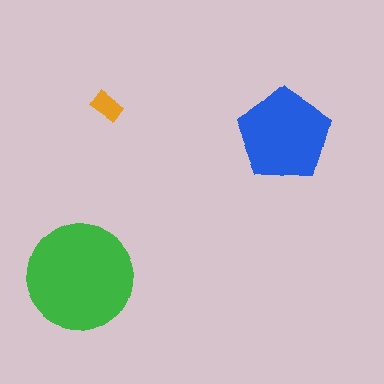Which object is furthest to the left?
The green circle is leftmost.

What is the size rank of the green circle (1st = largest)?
1st.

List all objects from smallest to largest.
The orange rectangle, the blue pentagon, the green circle.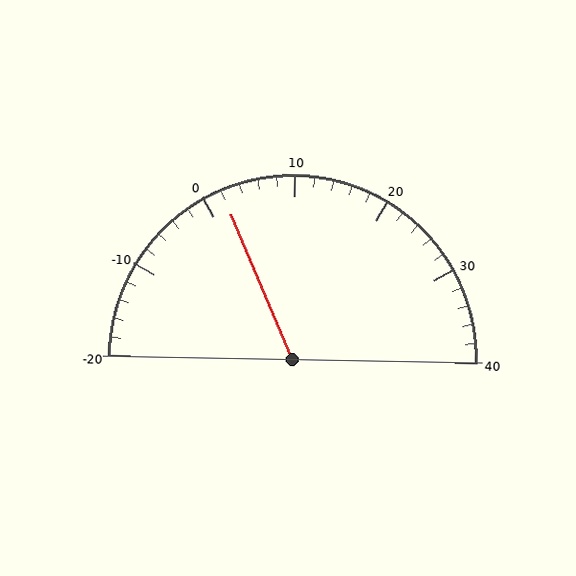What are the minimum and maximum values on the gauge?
The gauge ranges from -20 to 40.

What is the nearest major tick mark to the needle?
The nearest major tick mark is 0.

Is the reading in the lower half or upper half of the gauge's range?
The reading is in the lower half of the range (-20 to 40).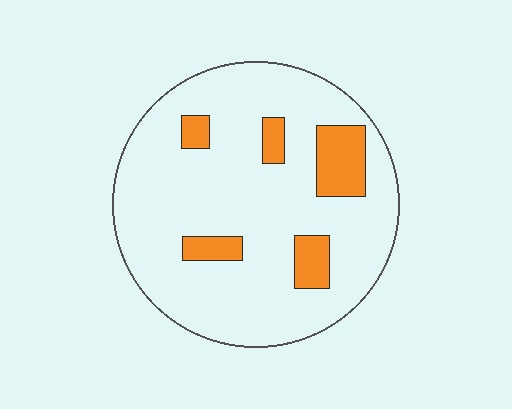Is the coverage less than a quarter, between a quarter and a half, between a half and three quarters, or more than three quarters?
Less than a quarter.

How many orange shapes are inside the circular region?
5.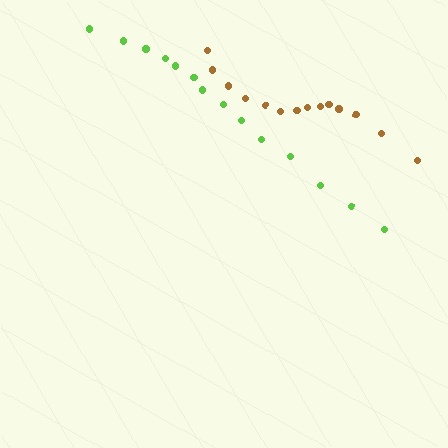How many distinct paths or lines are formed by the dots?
There are 2 distinct paths.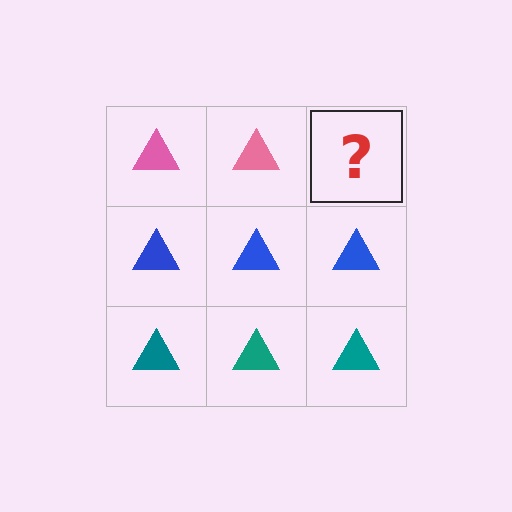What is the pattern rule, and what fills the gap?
The rule is that each row has a consistent color. The gap should be filled with a pink triangle.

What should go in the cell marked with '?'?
The missing cell should contain a pink triangle.